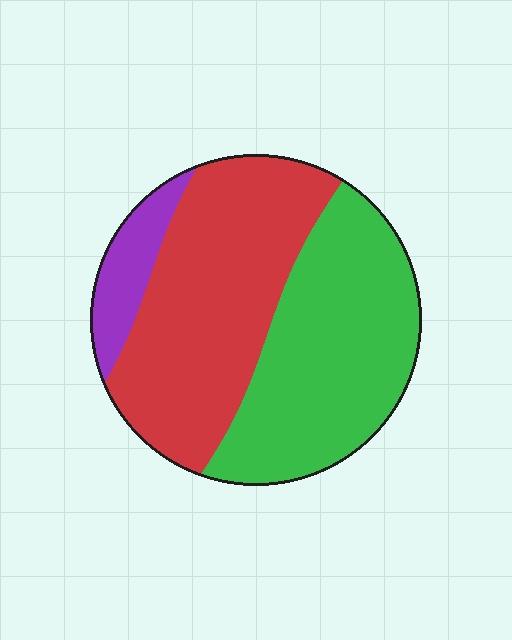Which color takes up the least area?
Purple, at roughly 10%.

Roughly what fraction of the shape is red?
Red covers about 45% of the shape.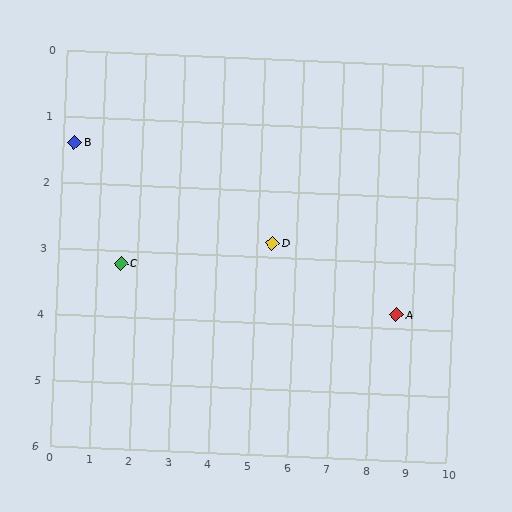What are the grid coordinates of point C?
Point C is at approximately (1.6, 3.2).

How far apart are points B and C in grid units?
Points B and C are about 2.2 grid units apart.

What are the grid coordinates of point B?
Point B is at approximately (0.3, 1.4).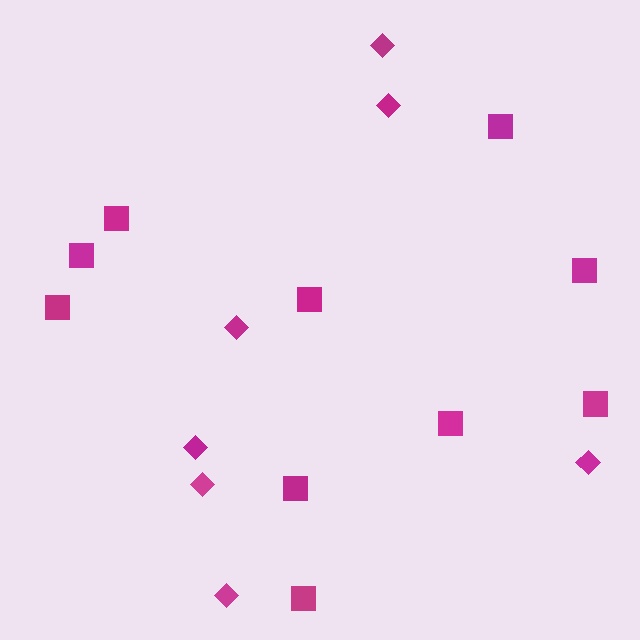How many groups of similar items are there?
There are 2 groups: one group of squares (10) and one group of diamonds (7).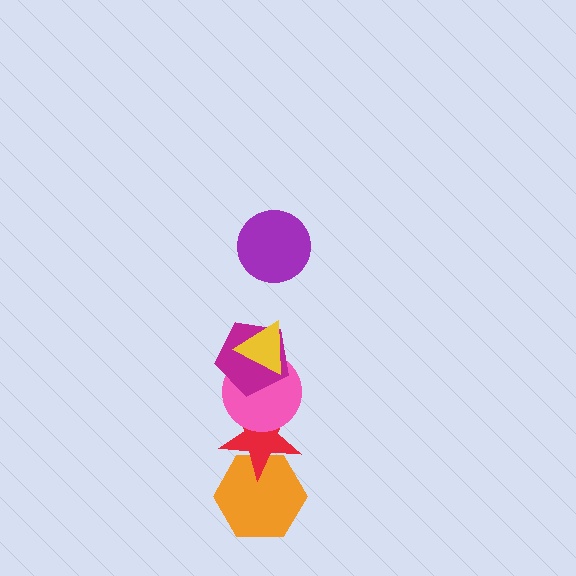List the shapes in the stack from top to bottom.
From top to bottom: the purple circle, the yellow triangle, the magenta pentagon, the pink circle, the red star, the orange hexagon.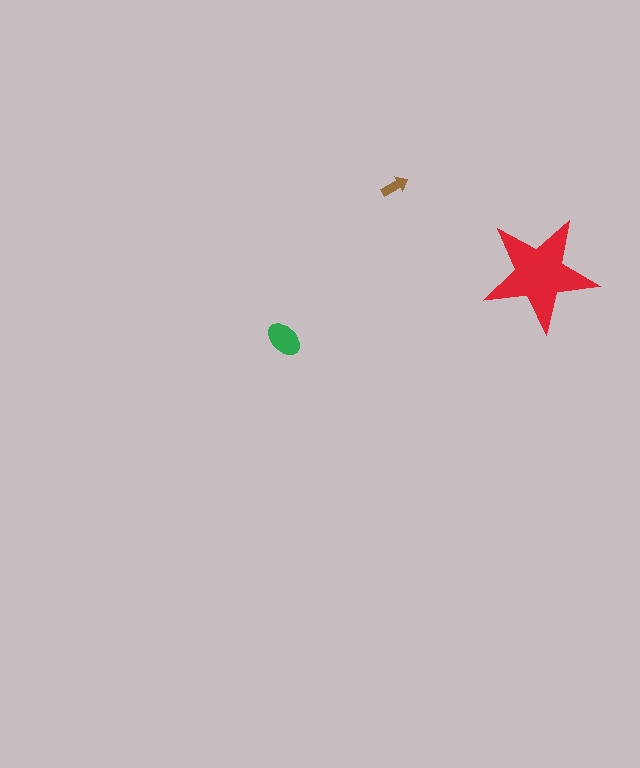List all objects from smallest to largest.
The brown arrow, the green ellipse, the red star.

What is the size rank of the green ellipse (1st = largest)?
2nd.